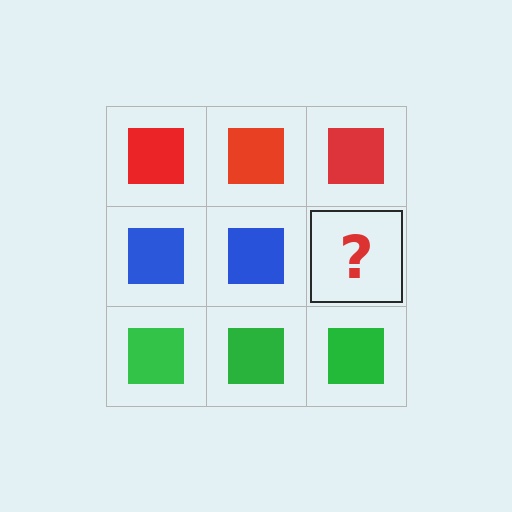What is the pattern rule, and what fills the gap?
The rule is that each row has a consistent color. The gap should be filled with a blue square.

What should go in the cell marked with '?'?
The missing cell should contain a blue square.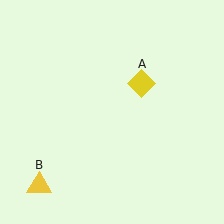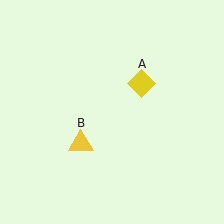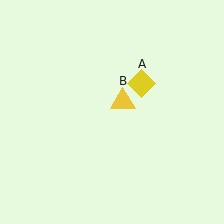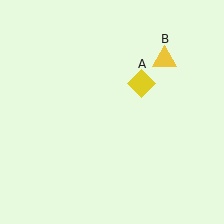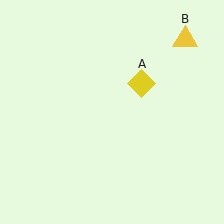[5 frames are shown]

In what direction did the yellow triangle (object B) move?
The yellow triangle (object B) moved up and to the right.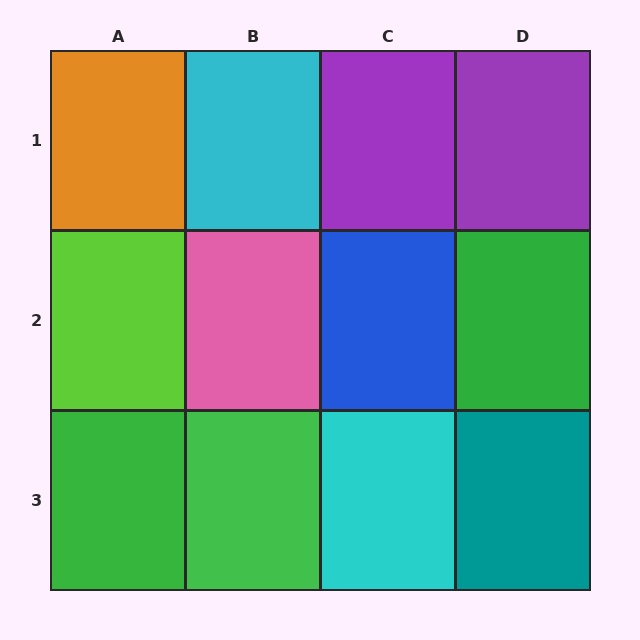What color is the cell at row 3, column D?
Teal.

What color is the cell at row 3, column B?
Green.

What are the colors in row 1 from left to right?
Orange, cyan, purple, purple.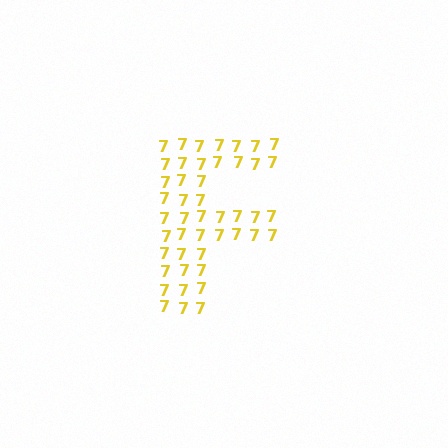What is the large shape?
The large shape is the letter F.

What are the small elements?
The small elements are digit 7's.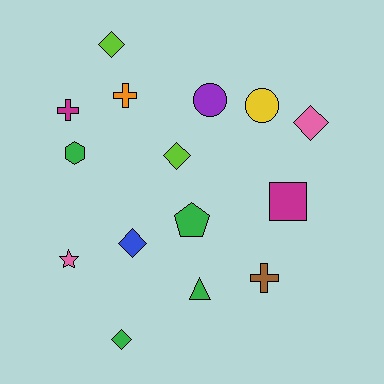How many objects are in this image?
There are 15 objects.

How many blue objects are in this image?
There is 1 blue object.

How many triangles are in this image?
There is 1 triangle.